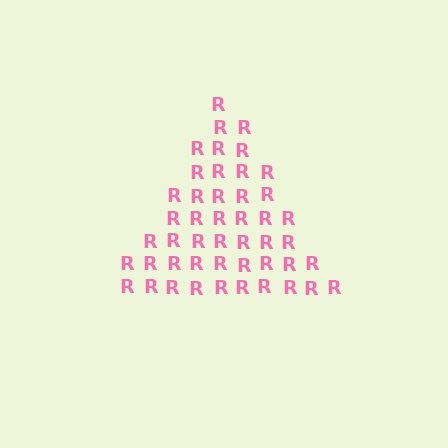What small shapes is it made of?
It is made of small letter R's.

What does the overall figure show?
The overall figure shows a triangle.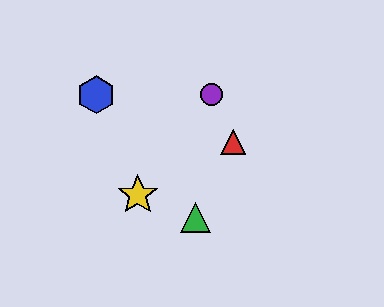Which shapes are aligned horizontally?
The blue hexagon, the purple circle are aligned horizontally.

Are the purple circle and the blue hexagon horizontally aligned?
Yes, both are at y≈95.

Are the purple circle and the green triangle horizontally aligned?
No, the purple circle is at y≈95 and the green triangle is at y≈218.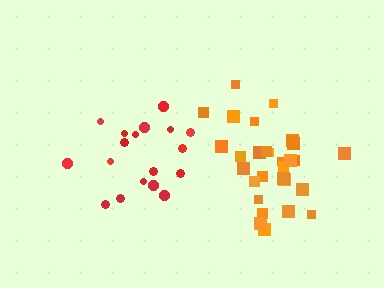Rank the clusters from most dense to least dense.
orange, red.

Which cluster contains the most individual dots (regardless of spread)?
Orange (29).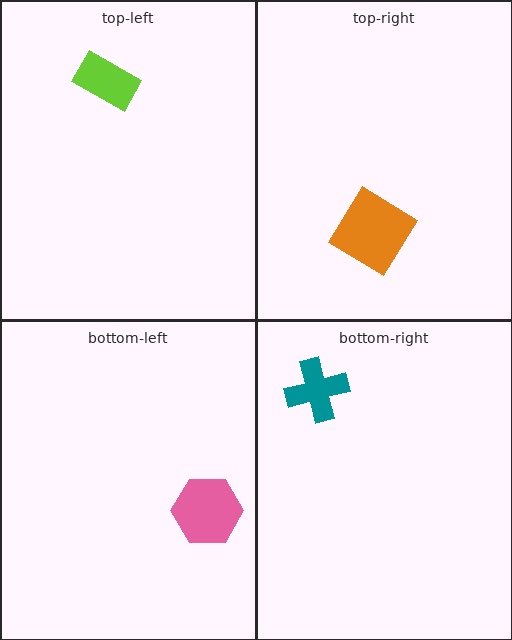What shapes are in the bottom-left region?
The pink hexagon.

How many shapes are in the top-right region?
1.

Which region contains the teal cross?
The bottom-right region.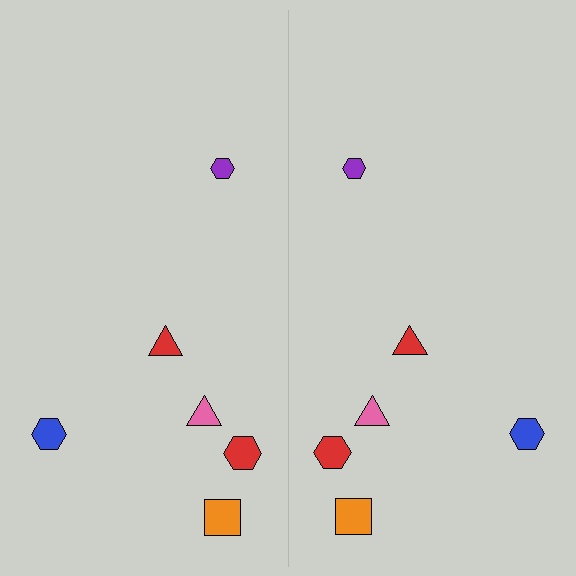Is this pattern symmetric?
Yes, this pattern has bilateral (reflection) symmetry.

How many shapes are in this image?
There are 12 shapes in this image.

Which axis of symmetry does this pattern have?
The pattern has a vertical axis of symmetry running through the center of the image.